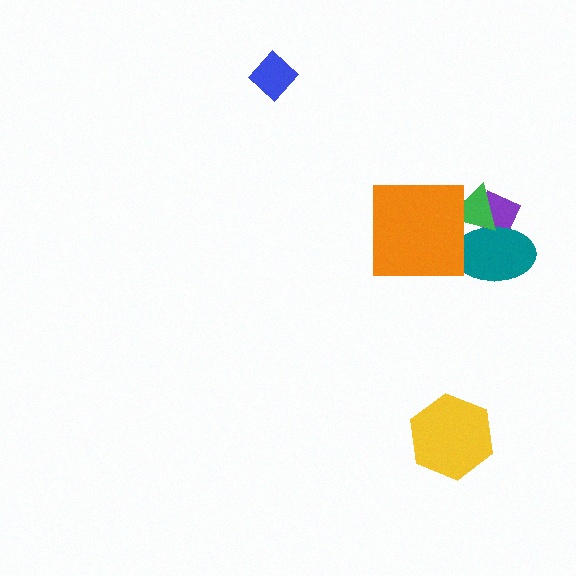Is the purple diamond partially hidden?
Yes, it is partially covered by another shape.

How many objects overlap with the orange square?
1 object overlaps with the orange square.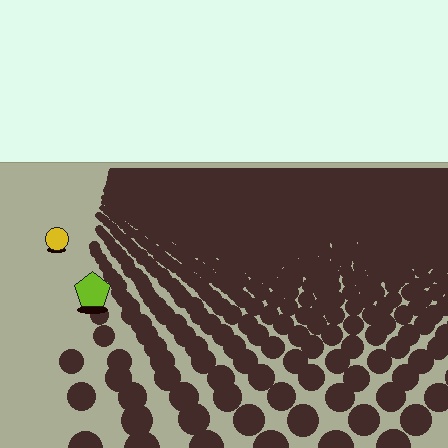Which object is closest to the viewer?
The lime pentagon is closest. The texture marks near it are larger and more spread out.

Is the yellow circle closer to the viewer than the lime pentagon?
No. The lime pentagon is closer — you can tell from the texture gradient: the ground texture is coarser near it.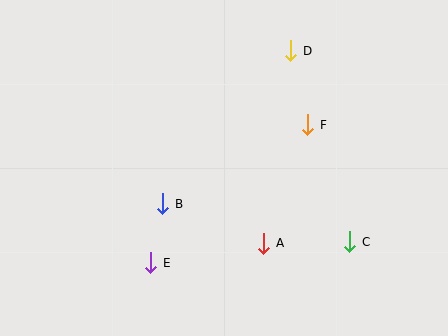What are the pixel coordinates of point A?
Point A is at (264, 243).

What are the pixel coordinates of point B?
Point B is at (163, 204).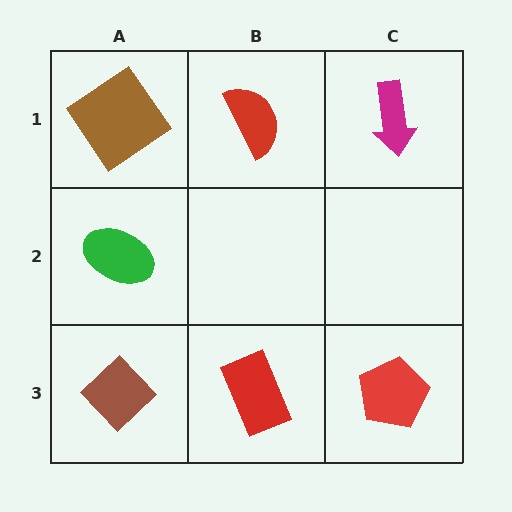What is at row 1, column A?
A brown diamond.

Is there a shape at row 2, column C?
No, that cell is empty.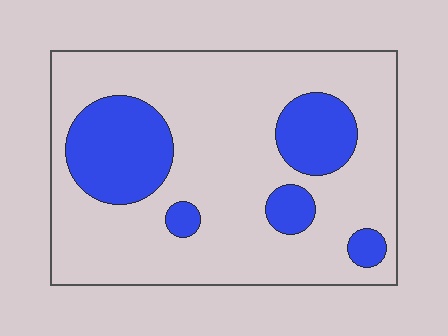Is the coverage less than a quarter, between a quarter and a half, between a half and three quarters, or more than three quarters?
Less than a quarter.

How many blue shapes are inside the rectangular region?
5.